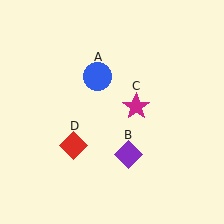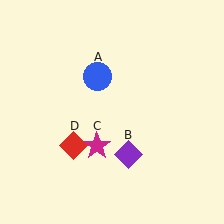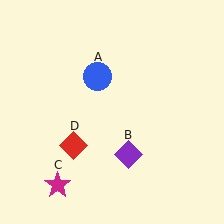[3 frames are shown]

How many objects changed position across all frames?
1 object changed position: magenta star (object C).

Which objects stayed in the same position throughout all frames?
Blue circle (object A) and purple diamond (object B) and red diamond (object D) remained stationary.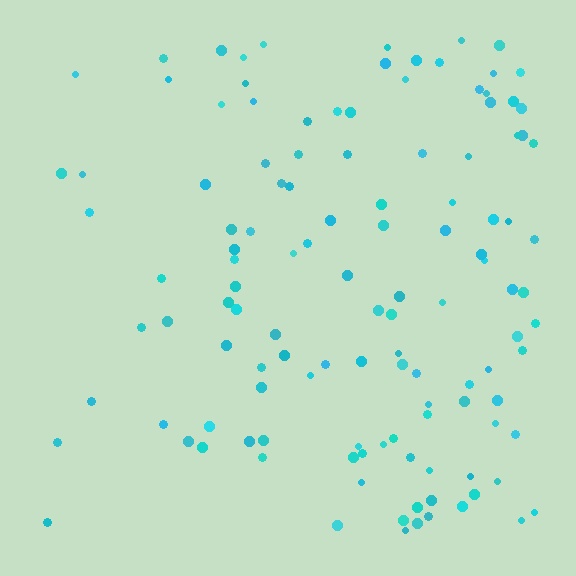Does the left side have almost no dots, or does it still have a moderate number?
Still a moderate number, just noticeably fewer than the right.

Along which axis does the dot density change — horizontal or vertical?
Horizontal.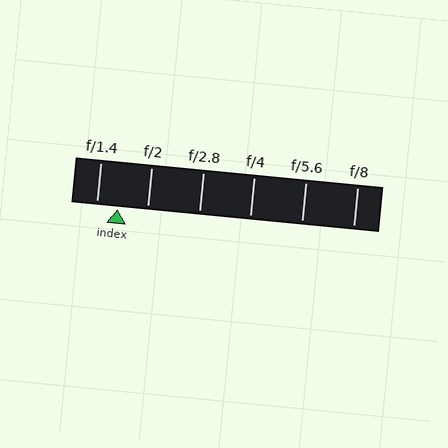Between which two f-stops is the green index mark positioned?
The index mark is between f/1.4 and f/2.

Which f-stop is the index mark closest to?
The index mark is closest to f/1.4.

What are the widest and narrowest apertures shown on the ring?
The widest aperture shown is f/1.4 and the narrowest is f/8.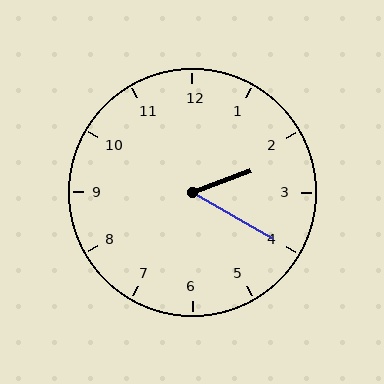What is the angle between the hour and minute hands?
Approximately 50 degrees.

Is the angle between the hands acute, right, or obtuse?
It is acute.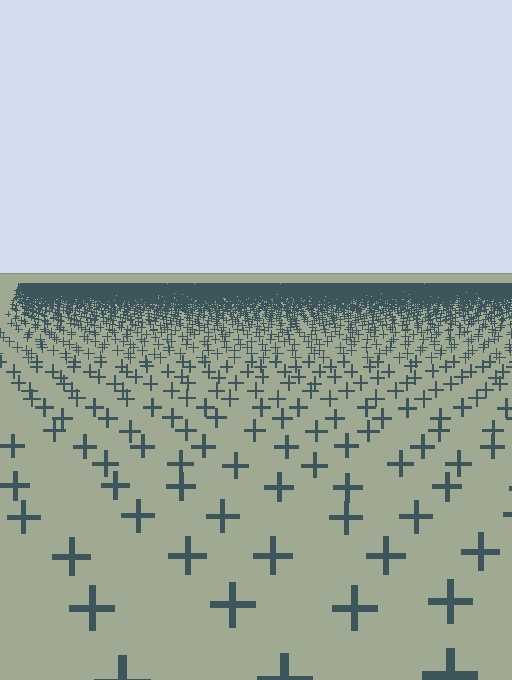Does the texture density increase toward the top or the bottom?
Density increases toward the top.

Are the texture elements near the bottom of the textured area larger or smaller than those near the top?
Larger. Near the bottom, elements are closer to the viewer and appear at a bigger on-screen size.